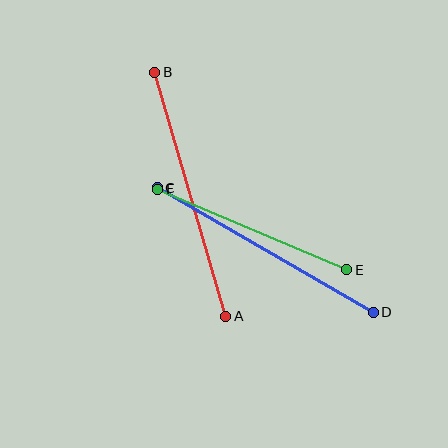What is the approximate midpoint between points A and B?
The midpoint is at approximately (190, 194) pixels.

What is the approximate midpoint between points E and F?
The midpoint is at approximately (252, 229) pixels.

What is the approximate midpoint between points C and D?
The midpoint is at approximately (265, 250) pixels.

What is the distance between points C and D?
The distance is approximately 249 pixels.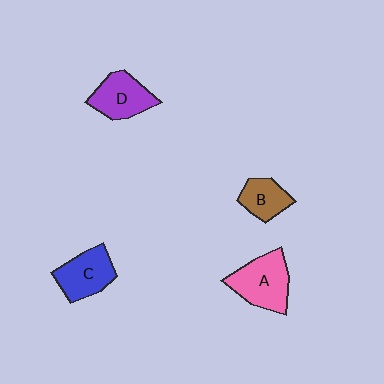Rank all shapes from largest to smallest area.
From largest to smallest: A (pink), C (blue), D (purple), B (brown).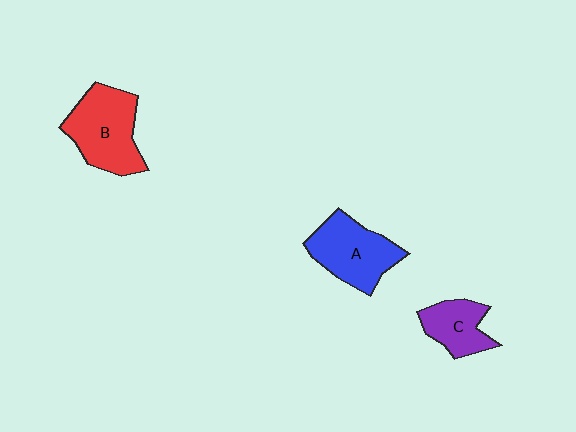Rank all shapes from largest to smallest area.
From largest to smallest: B (red), A (blue), C (purple).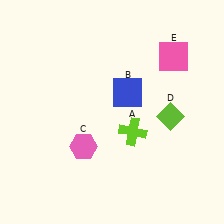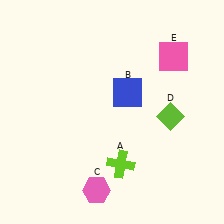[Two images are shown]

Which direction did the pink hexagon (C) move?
The pink hexagon (C) moved down.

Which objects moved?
The objects that moved are: the lime cross (A), the pink hexagon (C).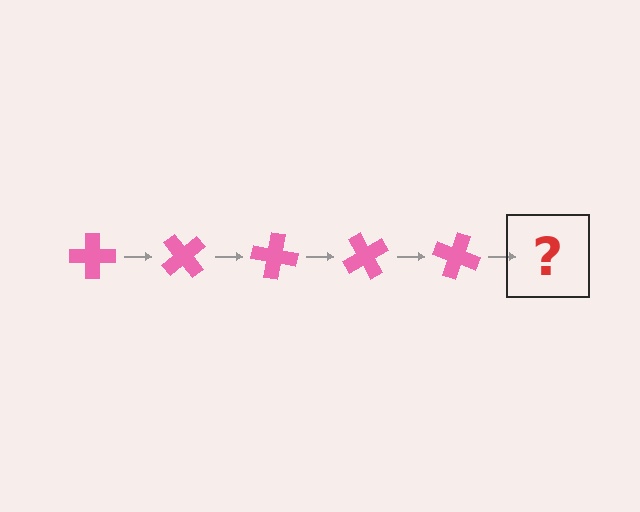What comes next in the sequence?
The next element should be a pink cross rotated 250 degrees.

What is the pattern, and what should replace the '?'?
The pattern is that the cross rotates 50 degrees each step. The '?' should be a pink cross rotated 250 degrees.